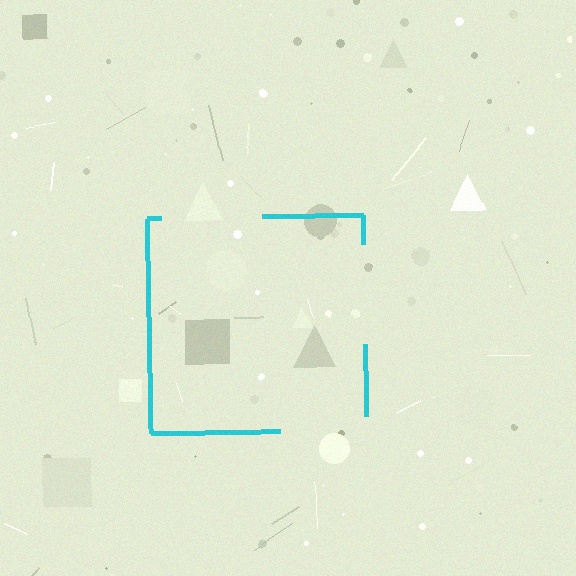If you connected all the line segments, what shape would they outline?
They would outline a square.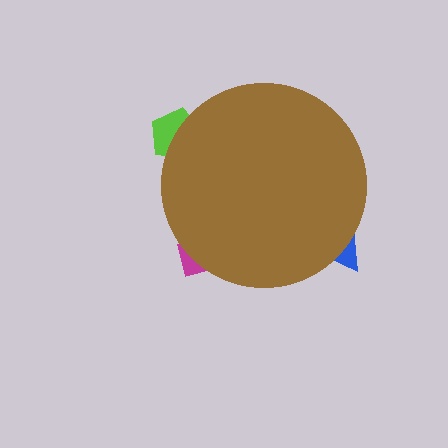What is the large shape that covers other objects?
A brown circle.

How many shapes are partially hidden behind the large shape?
3 shapes are partially hidden.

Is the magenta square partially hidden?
Yes, the magenta square is partially hidden behind the brown circle.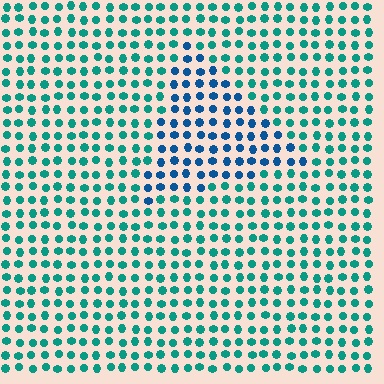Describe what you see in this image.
The image is filled with small teal elements in a uniform arrangement. A triangle-shaped region is visible where the elements are tinted to a slightly different hue, forming a subtle color boundary.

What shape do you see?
I see a triangle.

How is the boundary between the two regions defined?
The boundary is defined purely by a slight shift in hue (about 37 degrees). Spacing, size, and orientation are identical on both sides.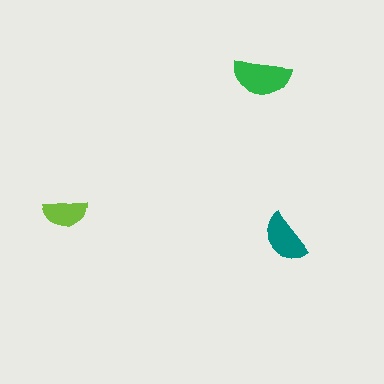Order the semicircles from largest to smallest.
the green one, the teal one, the lime one.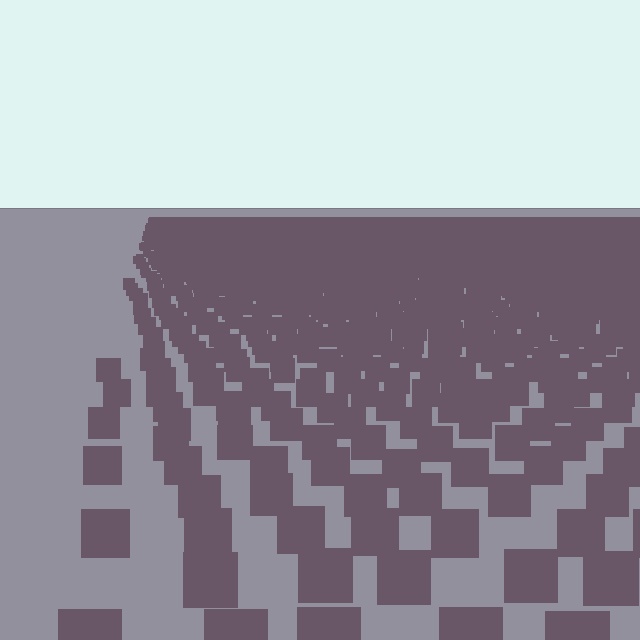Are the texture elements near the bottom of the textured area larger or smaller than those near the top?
Larger. Near the bottom, elements are closer to the viewer and appear at a bigger on-screen size.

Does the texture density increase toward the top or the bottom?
Density increases toward the top.